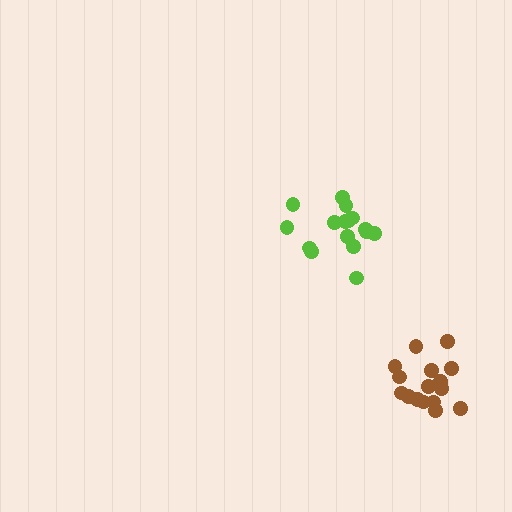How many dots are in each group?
Group 1: 16 dots, Group 2: 16 dots (32 total).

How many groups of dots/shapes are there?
There are 2 groups.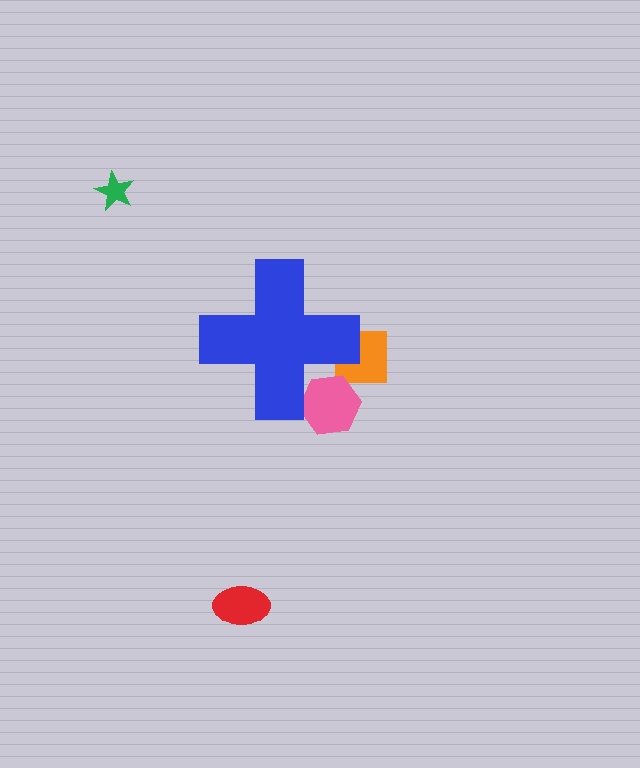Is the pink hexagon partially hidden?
Yes, the pink hexagon is partially hidden behind the blue cross.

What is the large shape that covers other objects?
A blue cross.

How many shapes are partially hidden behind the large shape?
2 shapes are partially hidden.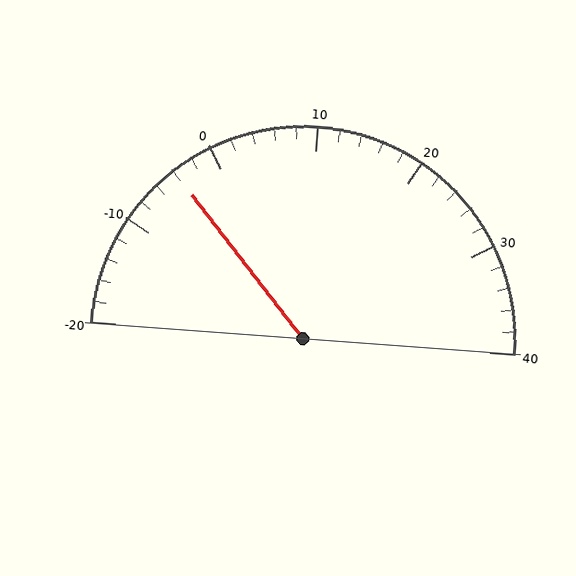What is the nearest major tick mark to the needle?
The nearest major tick mark is 0.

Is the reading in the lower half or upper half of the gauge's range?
The reading is in the lower half of the range (-20 to 40).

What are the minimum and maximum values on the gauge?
The gauge ranges from -20 to 40.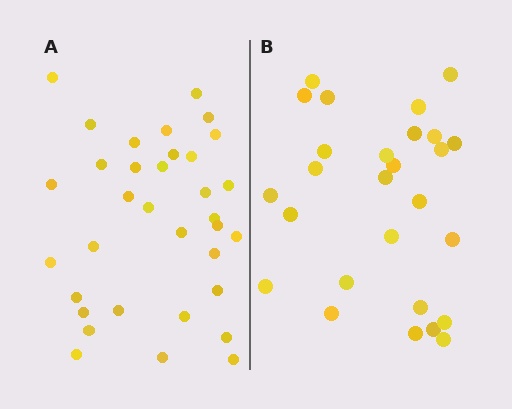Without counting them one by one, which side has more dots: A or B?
Region A (the left region) has more dots.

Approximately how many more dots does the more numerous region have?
Region A has roughly 8 or so more dots than region B.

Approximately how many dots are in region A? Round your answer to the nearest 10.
About 30 dots. (The exact count is 34, which rounds to 30.)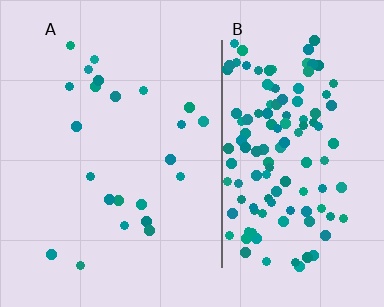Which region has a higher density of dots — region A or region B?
B (the right).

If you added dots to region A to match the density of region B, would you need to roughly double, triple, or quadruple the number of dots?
Approximately quadruple.